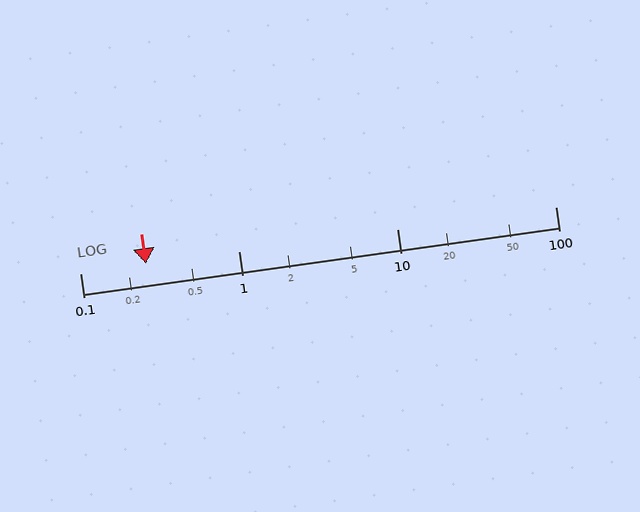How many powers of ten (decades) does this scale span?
The scale spans 3 decades, from 0.1 to 100.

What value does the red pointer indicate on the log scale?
The pointer indicates approximately 0.26.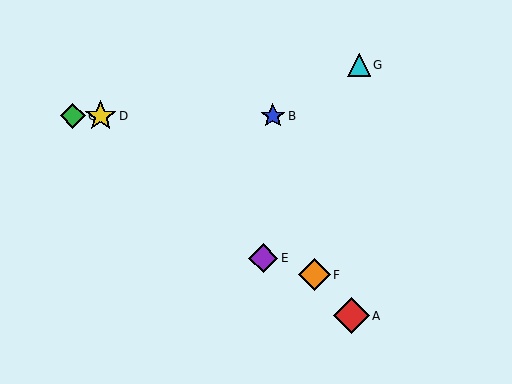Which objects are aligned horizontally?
Objects B, C, D are aligned horizontally.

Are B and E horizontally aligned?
No, B is at y≈116 and E is at y≈258.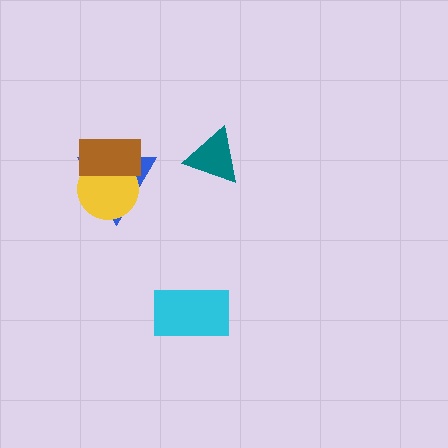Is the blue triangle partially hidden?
Yes, it is partially covered by another shape.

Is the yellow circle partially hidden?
Yes, it is partially covered by another shape.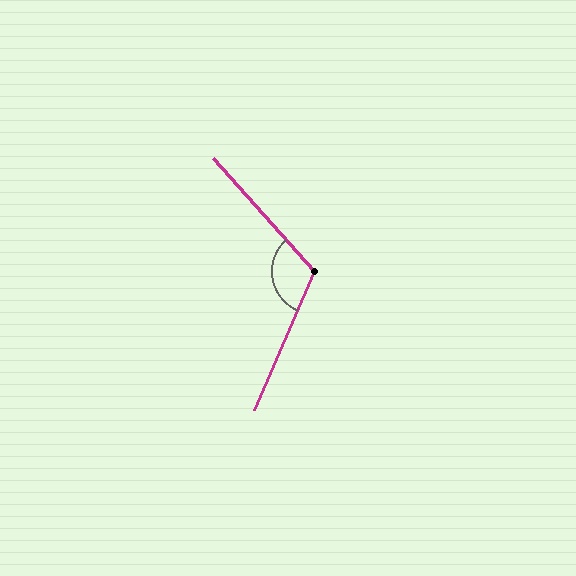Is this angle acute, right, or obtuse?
It is obtuse.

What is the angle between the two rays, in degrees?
Approximately 115 degrees.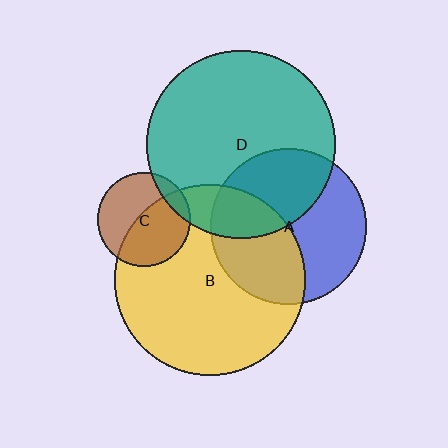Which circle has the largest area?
Circle B (yellow).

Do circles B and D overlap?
Yes.